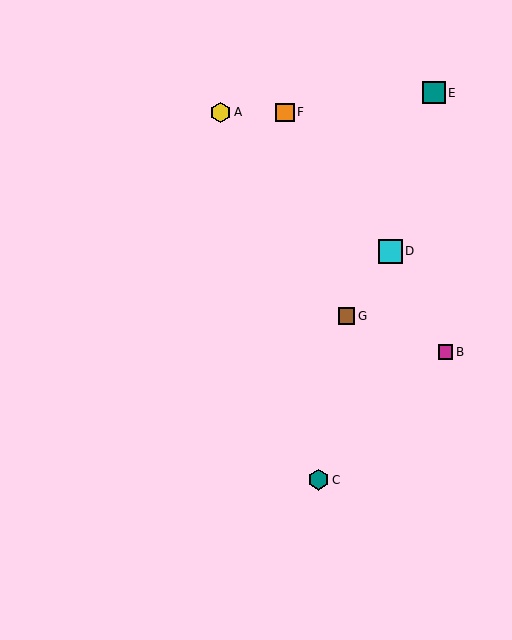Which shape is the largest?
The cyan square (labeled D) is the largest.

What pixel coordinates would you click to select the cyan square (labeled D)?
Click at (390, 251) to select the cyan square D.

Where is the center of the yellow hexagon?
The center of the yellow hexagon is at (221, 112).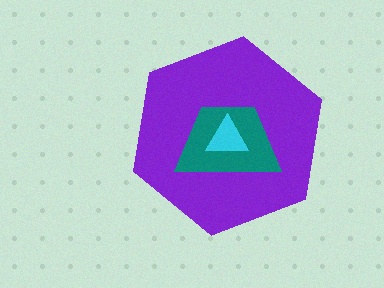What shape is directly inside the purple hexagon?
The teal trapezoid.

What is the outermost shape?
The purple hexagon.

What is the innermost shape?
The cyan triangle.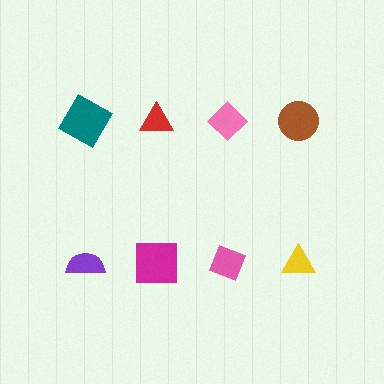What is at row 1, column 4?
A brown circle.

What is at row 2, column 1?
A purple semicircle.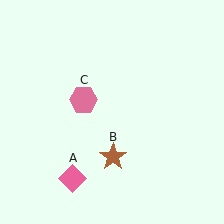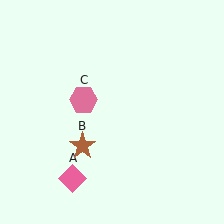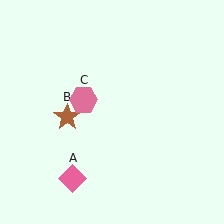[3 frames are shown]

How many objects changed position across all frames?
1 object changed position: brown star (object B).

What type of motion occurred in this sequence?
The brown star (object B) rotated clockwise around the center of the scene.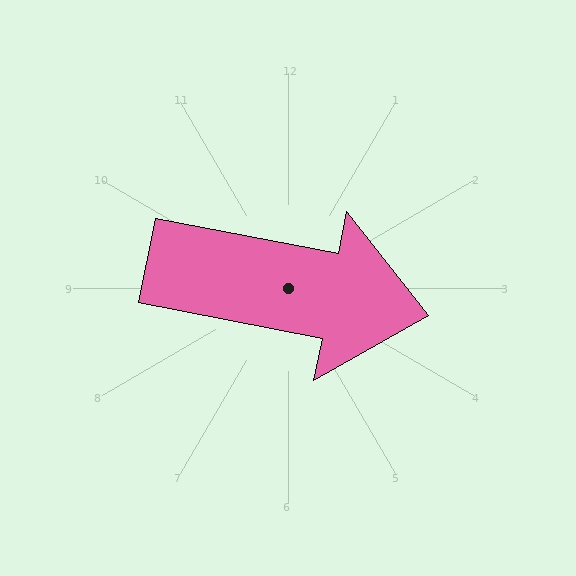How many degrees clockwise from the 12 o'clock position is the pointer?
Approximately 101 degrees.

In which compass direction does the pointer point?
East.